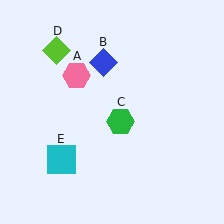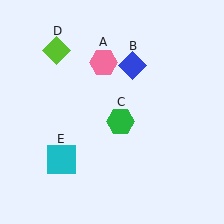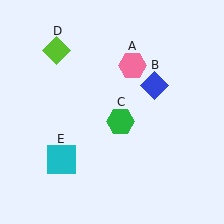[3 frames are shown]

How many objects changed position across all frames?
2 objects changed position: pink hexagon (object A), blue diamond (object B).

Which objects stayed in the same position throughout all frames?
Green hexagon (object C) and lime diamond (object D) and cyan square (object E) remained stationary.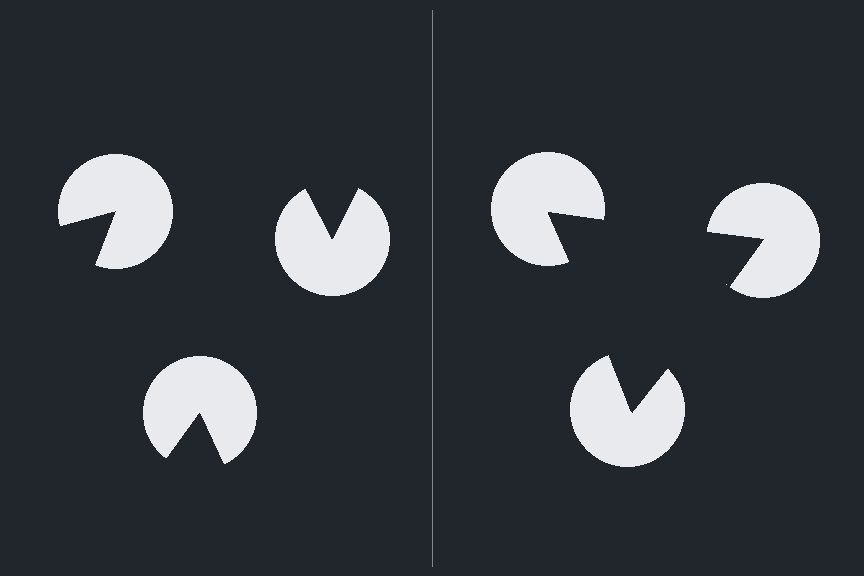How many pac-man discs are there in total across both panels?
6 — 3 on each side.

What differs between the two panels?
The pac-man discs are positioned identically on both sides; only the wedge orientations differ. On the right they align to a triangle; on the left they are misaligned.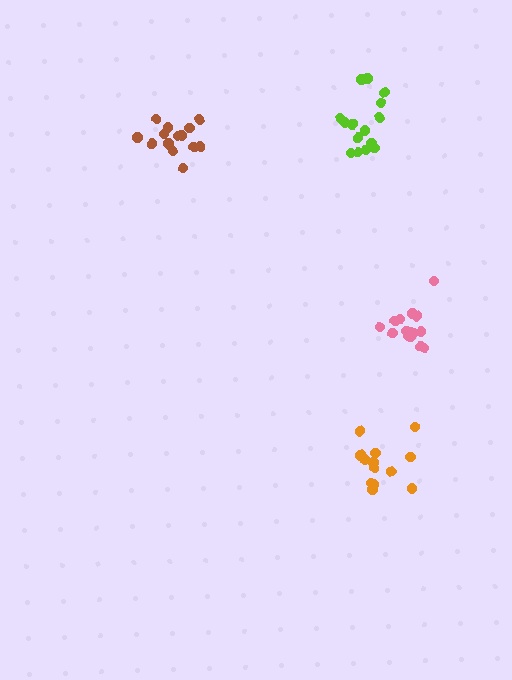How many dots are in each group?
Group 1: 14 dots, Group 2: 15 dots, Group 3: 15 dots, Group 4: 13 dots (57 total).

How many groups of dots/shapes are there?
There are 4 groups.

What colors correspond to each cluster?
The clusters are colored: brown, lime, pink, orange.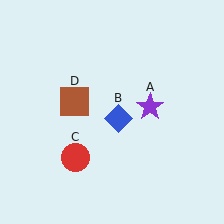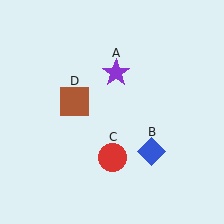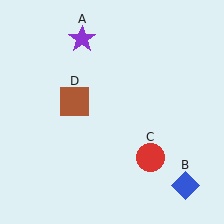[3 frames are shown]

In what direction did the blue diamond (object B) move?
The blue diamond (object B) moved down and to the right.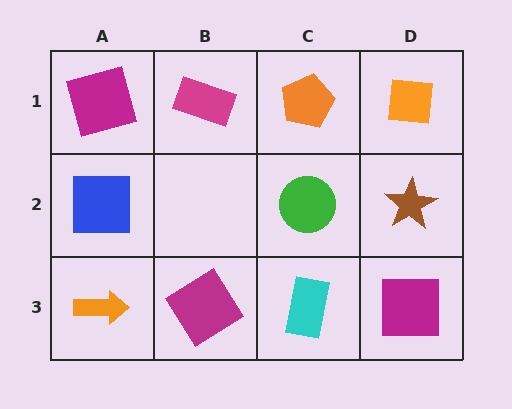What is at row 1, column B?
A magenta rectangle.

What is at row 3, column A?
An orange arrow.